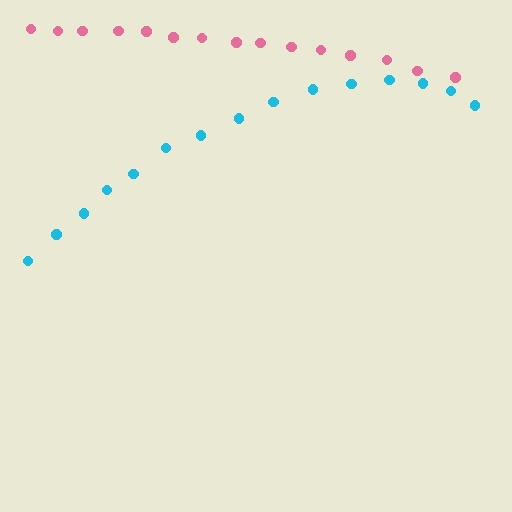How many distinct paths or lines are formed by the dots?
There are 2 distinct paths.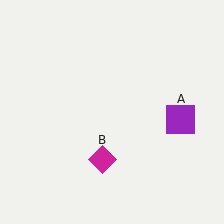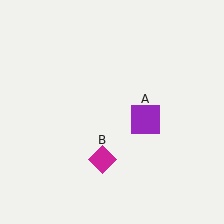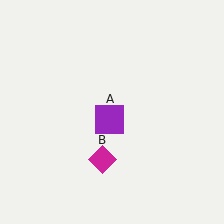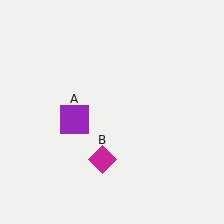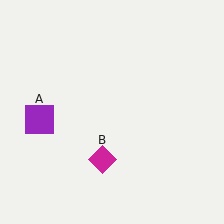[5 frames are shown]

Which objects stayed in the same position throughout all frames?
Magenta diamond (object B) remained stationary.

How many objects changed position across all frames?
1 object changed position: purple square (object A).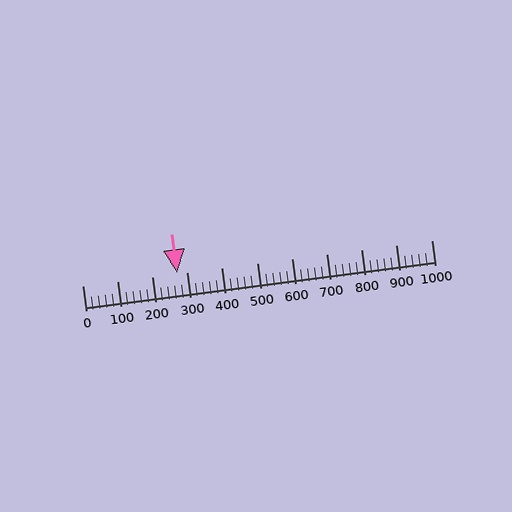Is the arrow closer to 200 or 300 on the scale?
The arrow is closer to 300.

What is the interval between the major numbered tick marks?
The major tick marks are spaced 100 units apart.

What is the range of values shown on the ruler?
The ruler shows values from 0 to 1000.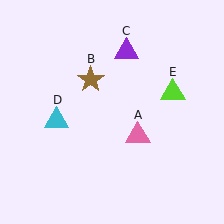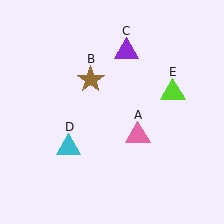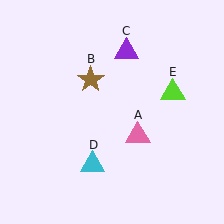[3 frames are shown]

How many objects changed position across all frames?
1 object changed position: cyan triangle (object D).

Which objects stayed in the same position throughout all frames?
Pink triangle (object A) and brown star (object B) and purple triangle (object C) and lime triangle (object E) remained stationary.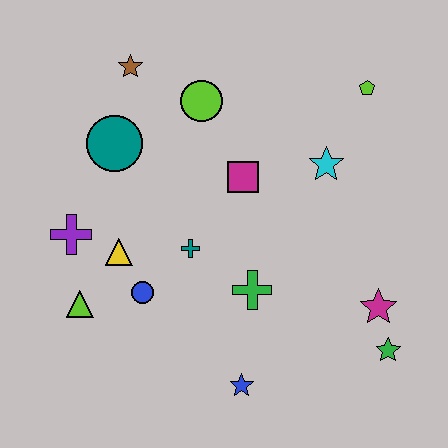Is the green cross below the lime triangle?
No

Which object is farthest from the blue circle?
The lime pentagon is farthest from the blue circle.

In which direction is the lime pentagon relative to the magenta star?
The lime pentagon is above the magenta star.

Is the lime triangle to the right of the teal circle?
No